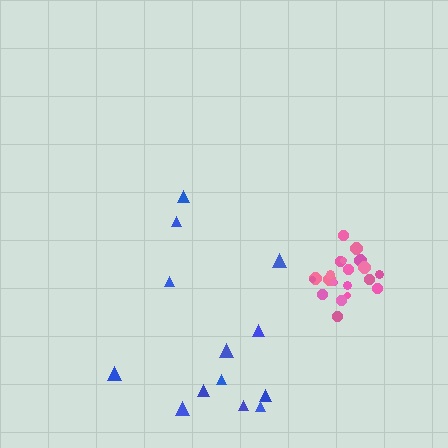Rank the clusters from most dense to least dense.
pink, blue.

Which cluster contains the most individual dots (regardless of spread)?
Pink (22).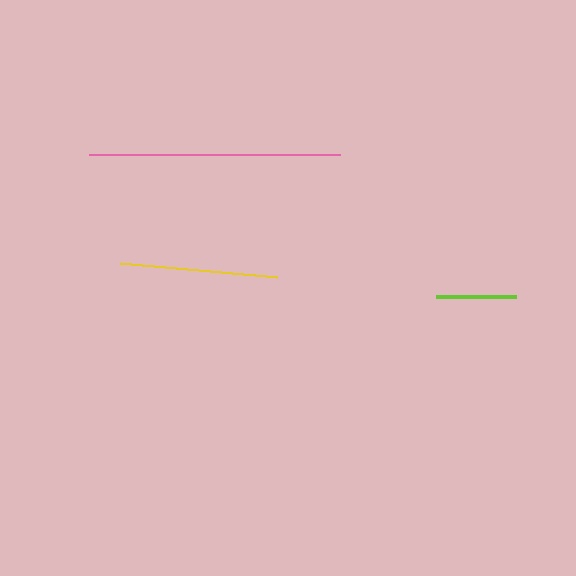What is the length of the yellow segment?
The yellow segment is approximately 157 pixels long.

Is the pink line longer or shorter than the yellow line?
The pink line is longer than the yellow line.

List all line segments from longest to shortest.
From longest to shortest: pink, yellow, lime.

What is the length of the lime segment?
The lime segment is approximately 79 pixels long.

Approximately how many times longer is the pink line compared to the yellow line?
The pink line is approximately 1.6 times the length of the yellow line.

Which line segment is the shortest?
The lime line is the shortest at approximately 79 pixels.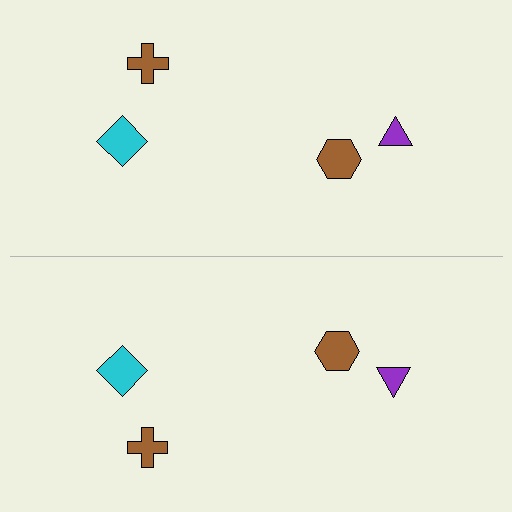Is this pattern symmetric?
Yes, this pattern has bilateral (reflection) symmetry.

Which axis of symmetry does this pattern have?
The pattern has a horizontal axis of symmetry running through the center of the image.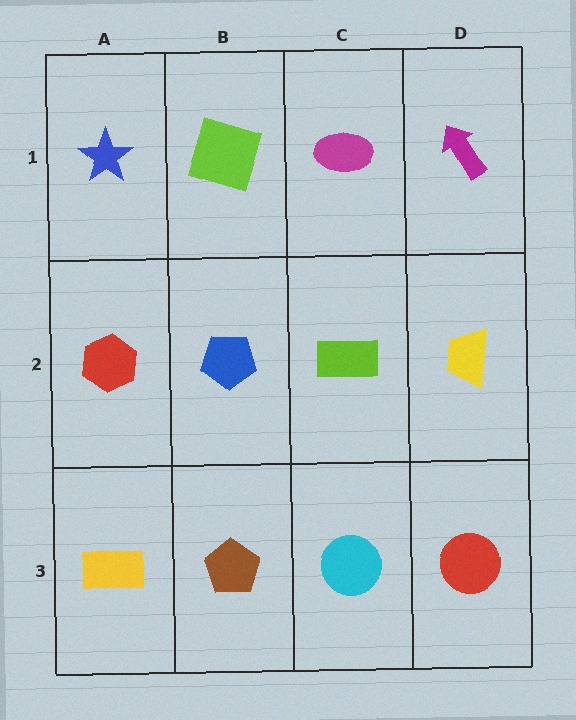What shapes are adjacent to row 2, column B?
A lime square (row 1, column B), a brown pentagon (row 3, column B), a red hexagon (row 2, column A), a lime rectangle (row 2, column C).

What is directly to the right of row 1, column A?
A lime square.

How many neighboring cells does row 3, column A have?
2.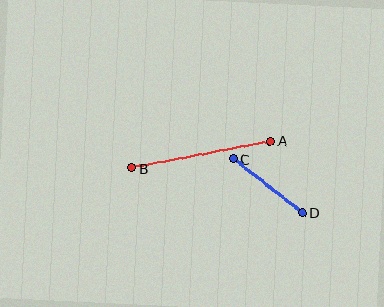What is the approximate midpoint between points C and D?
The midpoint is at approximately (268, 186) pixels.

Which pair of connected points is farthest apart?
Points A and B are farthest apart.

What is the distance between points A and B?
The distance is approximately 141 pixels.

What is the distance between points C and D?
The distance is approximately 88 pixels.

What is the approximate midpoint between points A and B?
The midpoint is at approximately (201, 154) pixels.